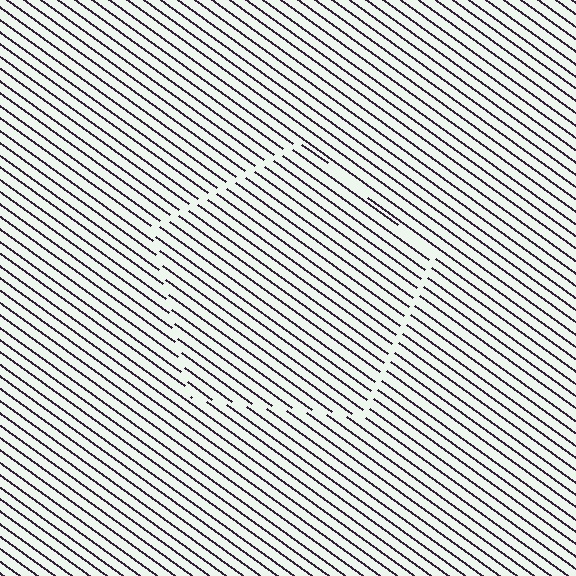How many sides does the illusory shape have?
5 sides — the line-ends trace a pentagon.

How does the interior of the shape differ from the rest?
The interior of the shape contains the same grating, shifted by half a period — the contour is defined by the phase discontinuity where line-ends from the inner and outer gratings abut.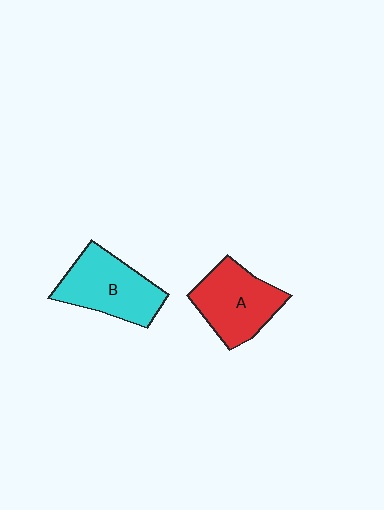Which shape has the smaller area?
Shape A (red).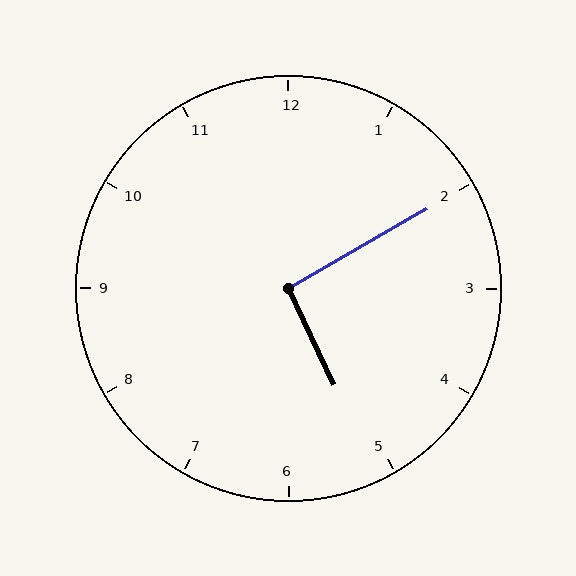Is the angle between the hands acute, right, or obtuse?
It is right.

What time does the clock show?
5:10.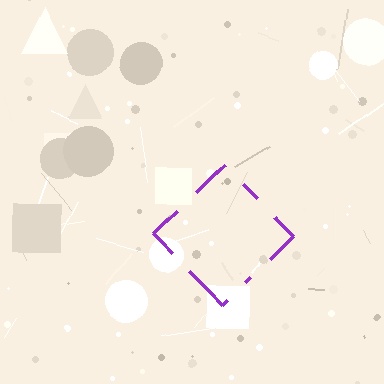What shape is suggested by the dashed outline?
The dashed outline suggests a diamond.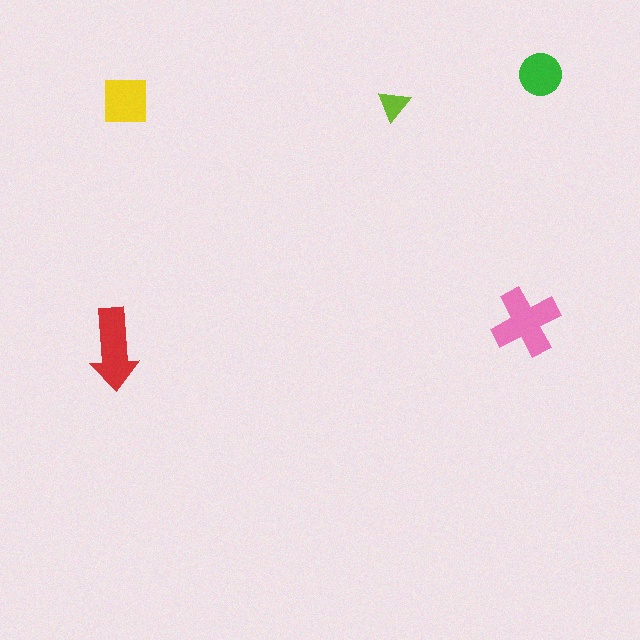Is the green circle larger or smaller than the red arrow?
Smaller.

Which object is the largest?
The pink cross.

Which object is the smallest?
The lime triangle.